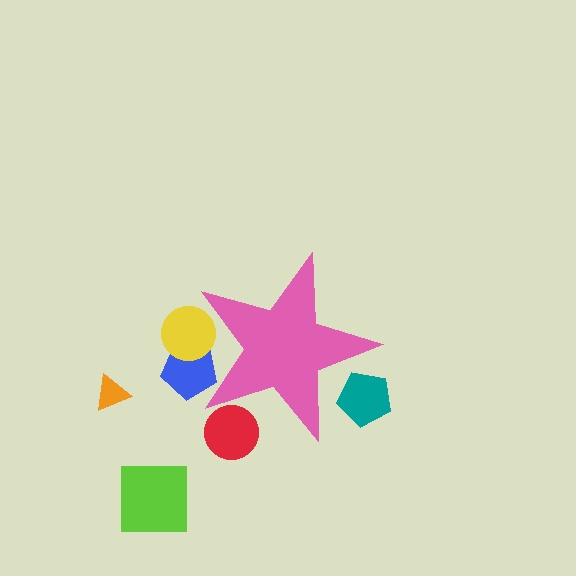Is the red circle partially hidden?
Yes, the red circle is partially hidden behind the pink star.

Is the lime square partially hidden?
No, the lime square is fully visible.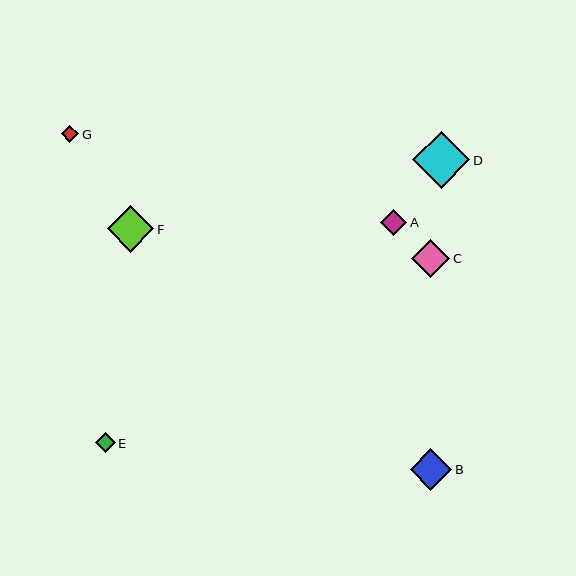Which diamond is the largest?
Diamond D is the largest with a size of approximately 57 pixels.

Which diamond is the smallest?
Diamond G is the smallest with a size of approximately 18 pixels.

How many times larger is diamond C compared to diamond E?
Diamond C is approximately 1.9 times the size of diamond E.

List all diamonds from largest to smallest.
From largest to smallest: D, F, B, C, A, E, G.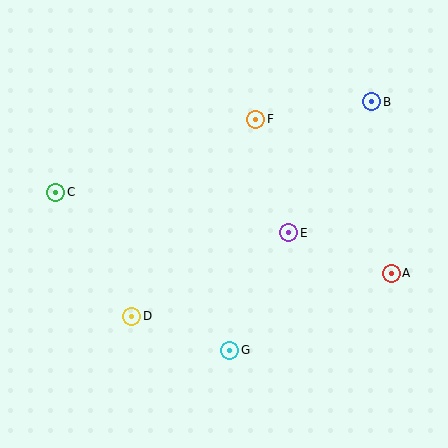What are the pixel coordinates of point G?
Point G is at (230, 350).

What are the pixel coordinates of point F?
Point F is at (256, 119).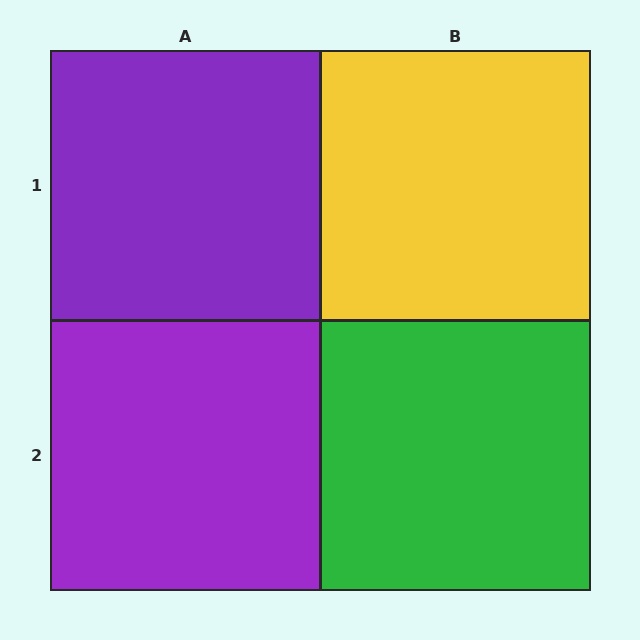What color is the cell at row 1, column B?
Yellow.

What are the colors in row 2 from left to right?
Purple, green.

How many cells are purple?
2 cells are purple.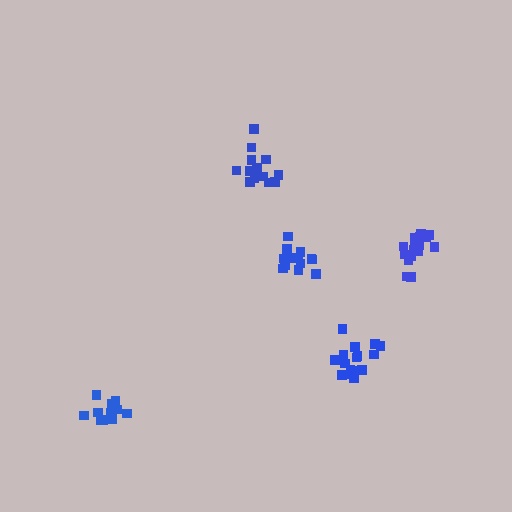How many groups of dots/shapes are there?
There are 5 groups.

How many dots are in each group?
Group 1: 17 dots, Group 2: 14 dots, Group 3: 16 dots, Group 4: 12 dots, Group 5: 13 dots (72 total).